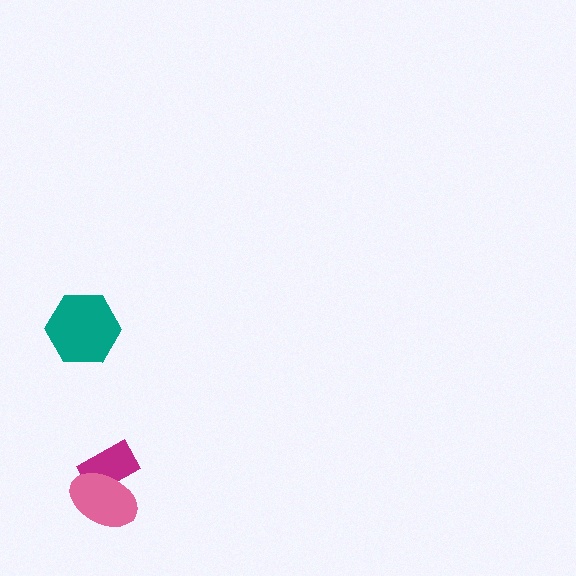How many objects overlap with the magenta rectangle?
1 object overlaps with the magenta rectangle.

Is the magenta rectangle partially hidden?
Yes, it is partially covered by another shape.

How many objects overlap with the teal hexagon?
0 objects overlap with the teal hexagon.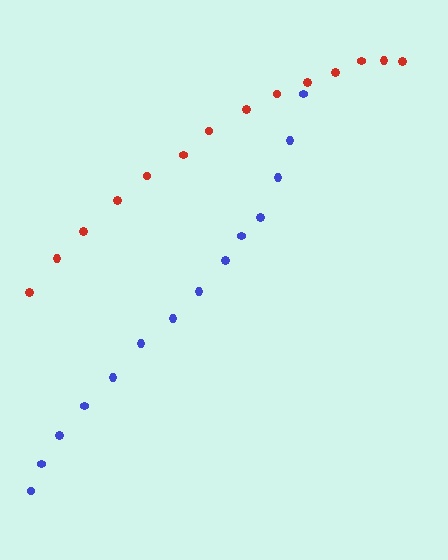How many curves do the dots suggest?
There are 2 distinct paths.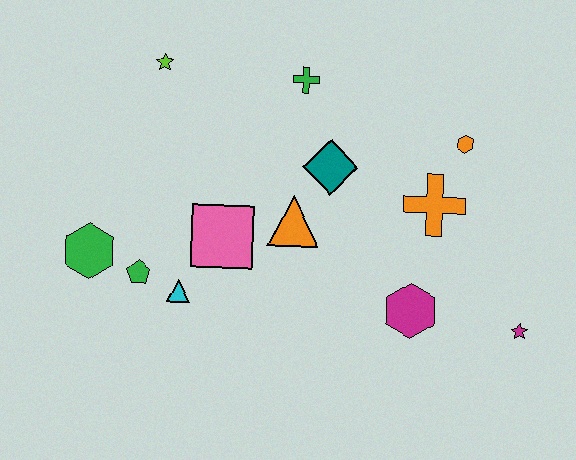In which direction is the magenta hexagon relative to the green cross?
The magenta hexagon is below the green cross.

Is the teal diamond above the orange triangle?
Yes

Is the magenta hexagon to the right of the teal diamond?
Yes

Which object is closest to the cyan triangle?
The green pentagon is closest to the cyan triangle.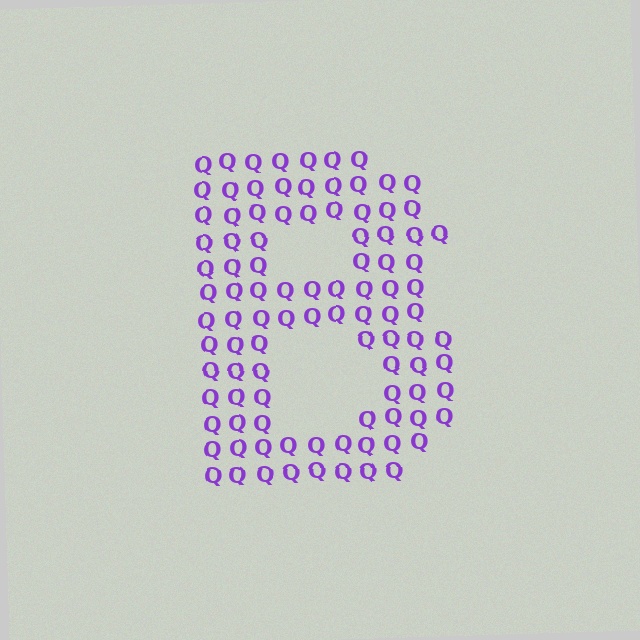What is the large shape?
The large shape is the letter B.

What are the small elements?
The small elements are letter Q's.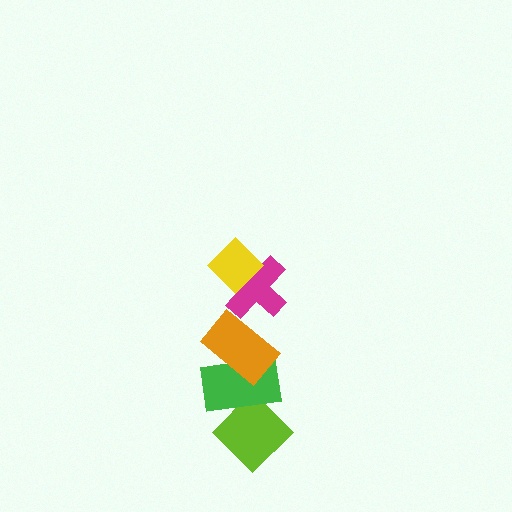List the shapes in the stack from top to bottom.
From top to bottom: the yellow diamond, the magenta cross, the orange rectangle, the green rectangle, the lime diamond.